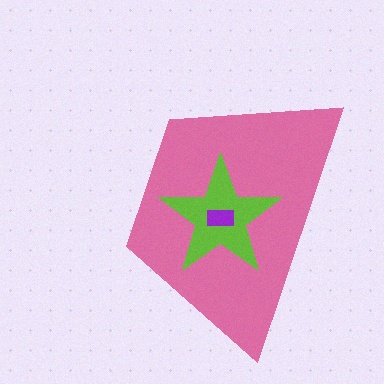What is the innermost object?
The purple rectangle.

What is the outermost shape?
The pink trapezoid.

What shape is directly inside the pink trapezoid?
The lime star.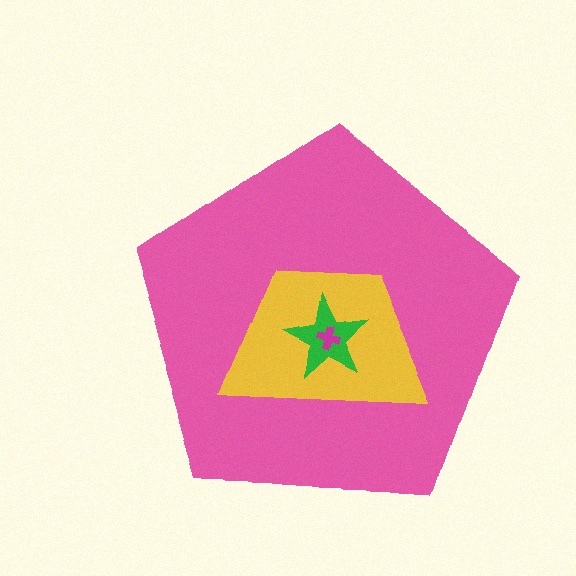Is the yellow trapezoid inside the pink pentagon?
Yes.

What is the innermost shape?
The magenta cross.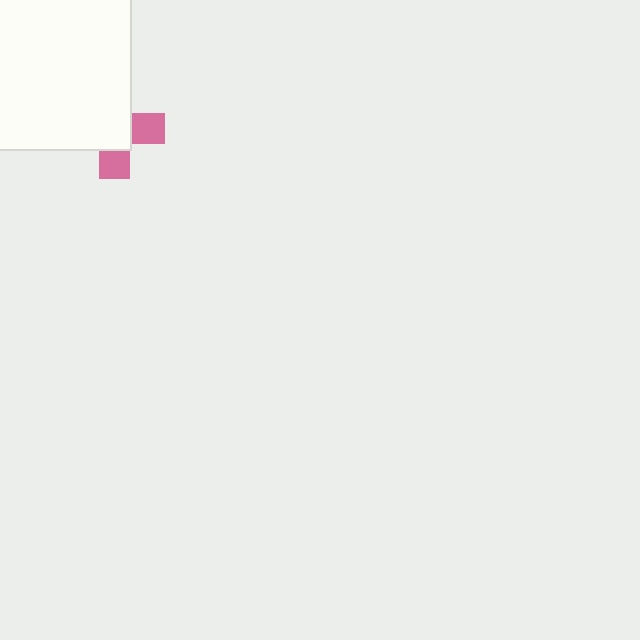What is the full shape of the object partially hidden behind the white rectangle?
The partially hidden object is a pink cross.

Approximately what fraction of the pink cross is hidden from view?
Roughly 64% of the pink cross is hidden behind the white rectangle.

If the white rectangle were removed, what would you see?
You would see the complete pink cross.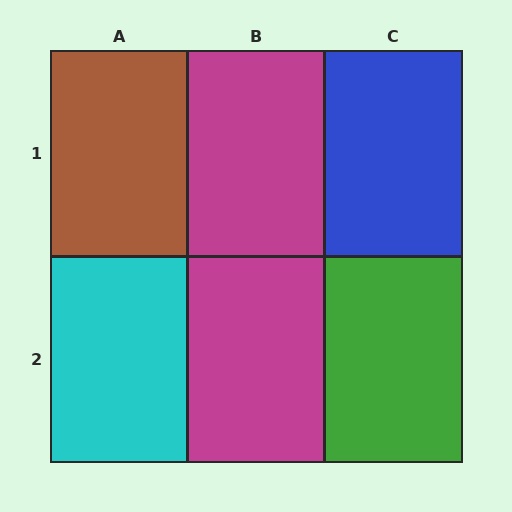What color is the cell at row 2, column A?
Cyan.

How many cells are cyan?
1 cell is cyan.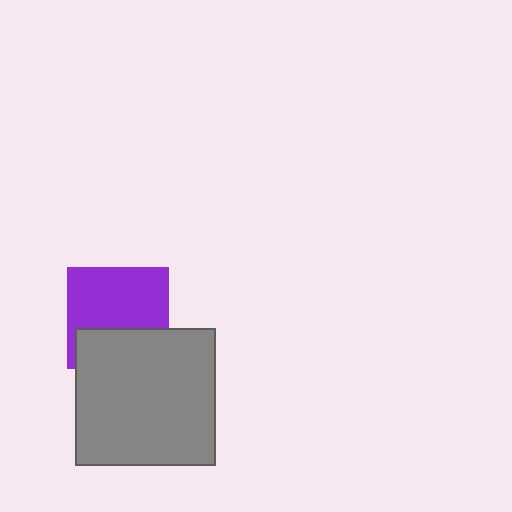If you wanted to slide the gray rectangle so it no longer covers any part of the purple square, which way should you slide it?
Slide it down — that is the most direct way to separate the two shapes.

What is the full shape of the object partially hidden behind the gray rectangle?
The partially hidden object is a purple square.